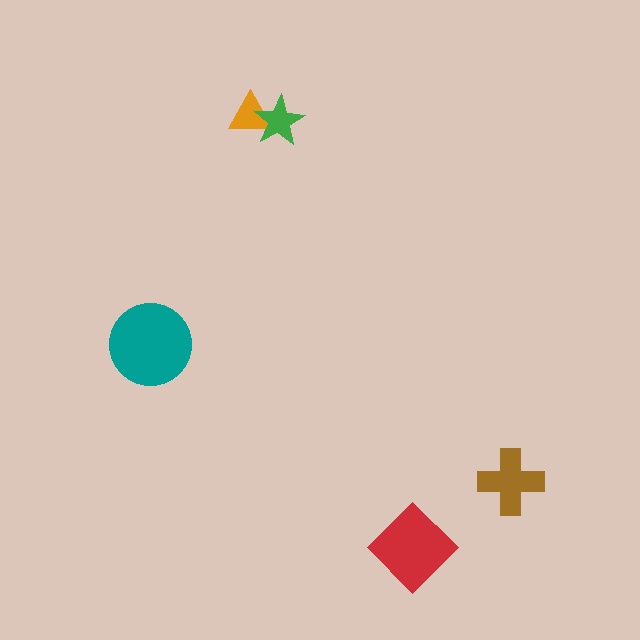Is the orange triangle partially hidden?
Yes, it is partially covered by another shape.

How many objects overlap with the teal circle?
0 objects overlap with the teal circle.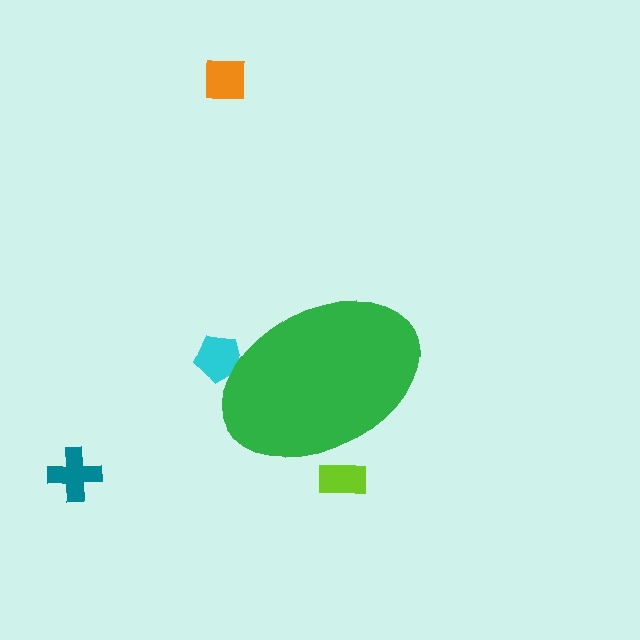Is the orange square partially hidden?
No, the orange square is fully visible.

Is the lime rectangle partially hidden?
Yes, the lime rectangle is partially hidden behind the green ellipse.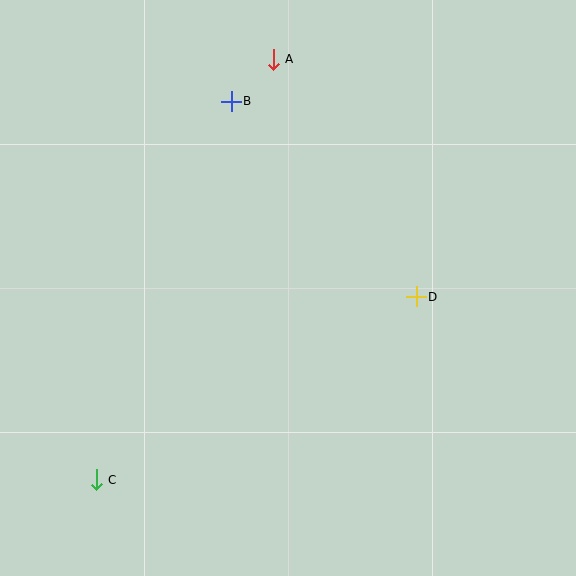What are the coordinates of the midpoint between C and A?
The midpoint between C and A is at (185, 269).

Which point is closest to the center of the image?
Point D at (416, 297) is closest to the center.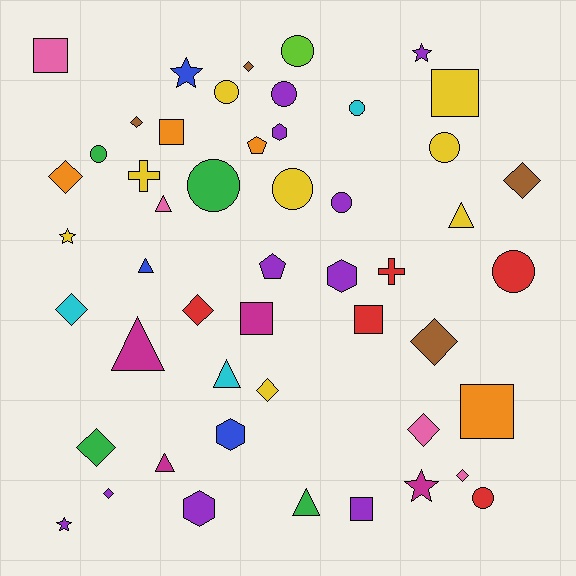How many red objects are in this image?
There are 5 red objects.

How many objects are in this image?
There are 50 objects.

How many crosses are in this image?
There are 2 crosses.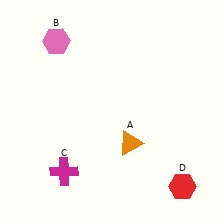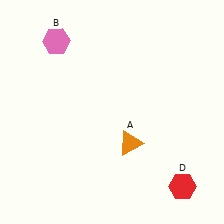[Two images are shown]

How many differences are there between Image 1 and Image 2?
There is 1 difference between the two images.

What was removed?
The magenta cross (C) was removed in Image 2.